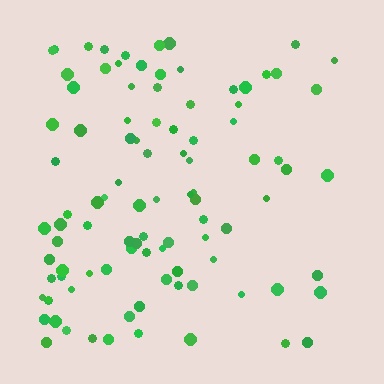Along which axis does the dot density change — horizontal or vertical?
Horizontal.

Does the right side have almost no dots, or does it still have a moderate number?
Still a moderate number, just noticeably fewer than the left.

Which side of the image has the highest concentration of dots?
The left.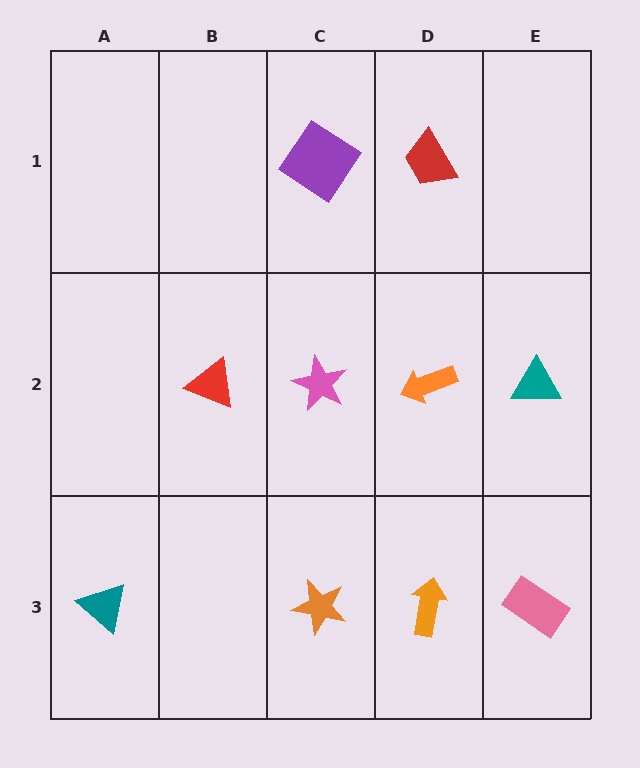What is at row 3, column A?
A teal triangle.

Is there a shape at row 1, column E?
No, that cell is empty.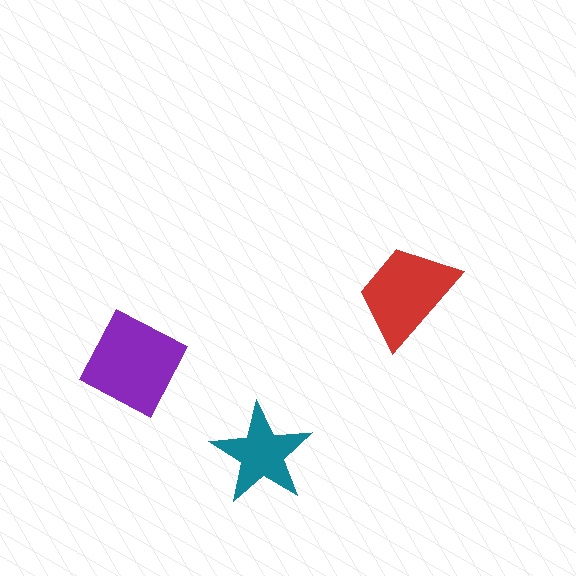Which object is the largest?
The purple diamond.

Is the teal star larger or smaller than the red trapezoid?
Smaller.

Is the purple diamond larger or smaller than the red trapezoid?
Larger.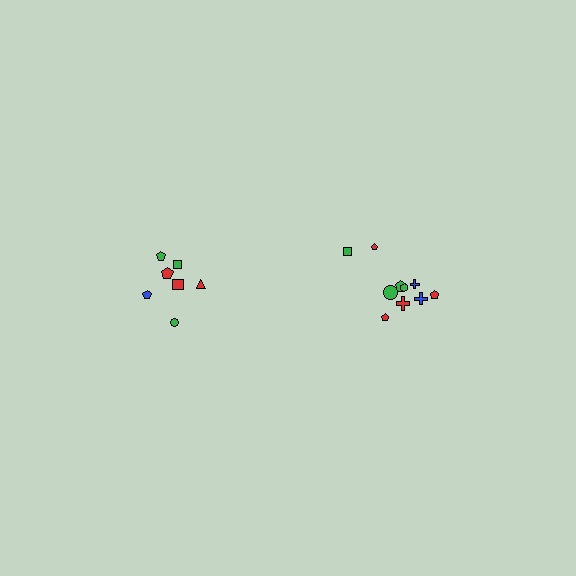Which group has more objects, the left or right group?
The right group.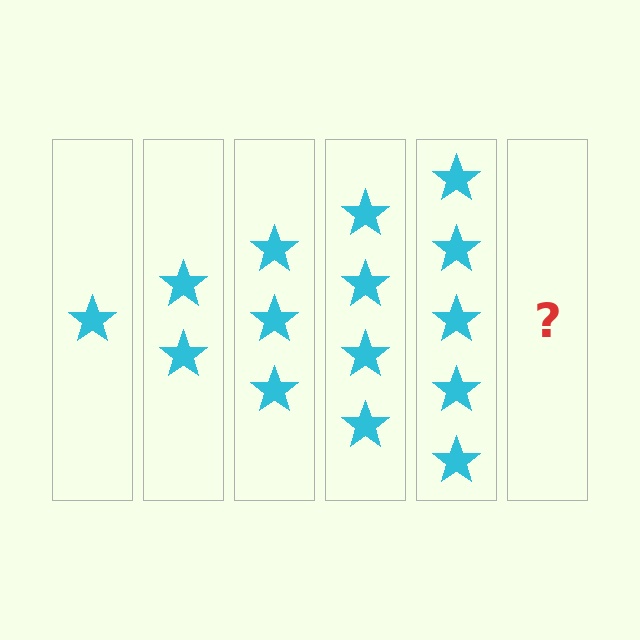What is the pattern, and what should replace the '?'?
The pattern is that each step adds one more star. The '?' should be 6 stars.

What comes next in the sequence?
The next element should be 6 stars.